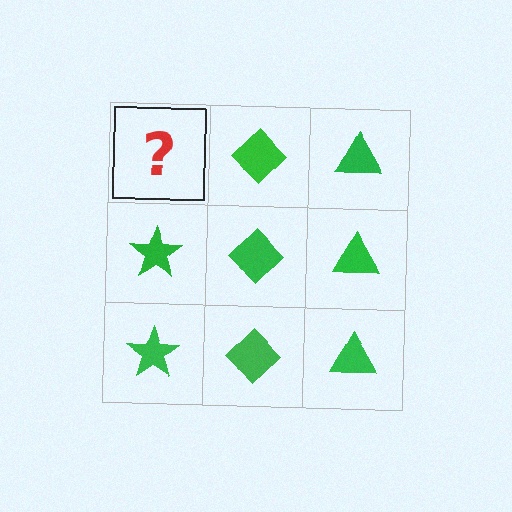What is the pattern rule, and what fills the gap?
The rule is that each column has a consistent shape. The gap should be filled with a green star.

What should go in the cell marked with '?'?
The missing cell should contain a green star.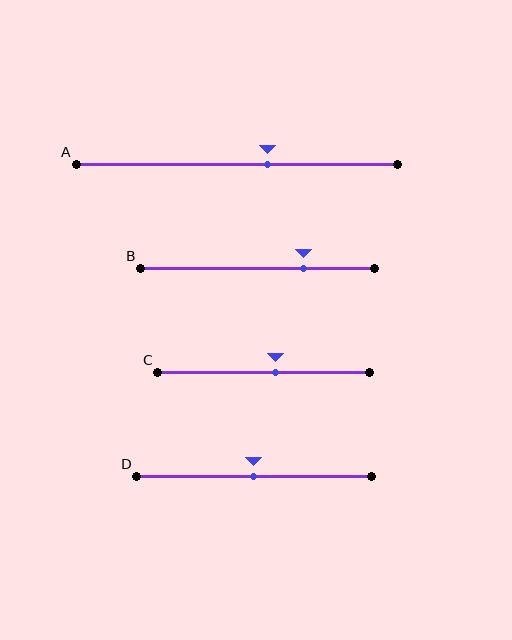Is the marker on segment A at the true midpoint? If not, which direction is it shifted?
No, the marker on segment A is shifted to the right by about 10% of the segment length.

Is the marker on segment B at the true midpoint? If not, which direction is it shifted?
No, the marker on segment B is shifted to the right by about 20% of the segment length.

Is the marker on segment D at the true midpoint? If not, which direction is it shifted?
Yes, the marker on segment D is at the true midpoint.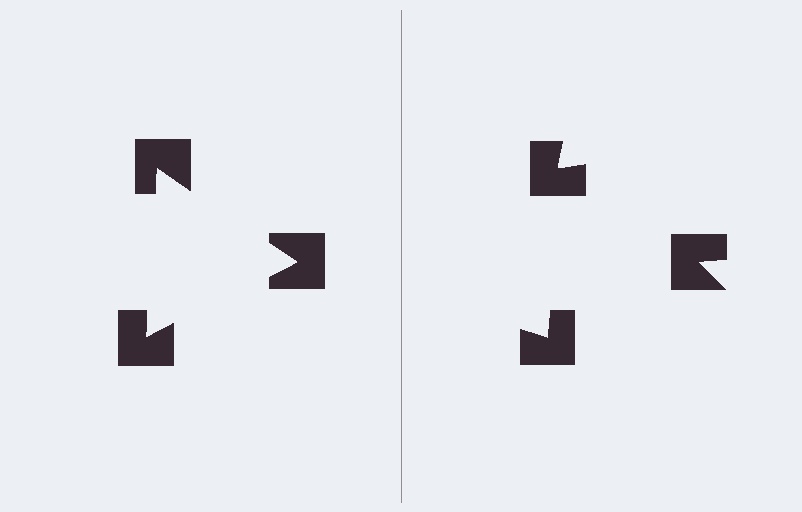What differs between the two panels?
The notched squares are positioned identically on both sides; only the wedge orientations differ. On the left they align to a triangle; on the right they are misaligned.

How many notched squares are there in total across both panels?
6 — 3 on each side.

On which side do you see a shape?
An illusory triangle appears on the left side. On the right side the wedge cuts are rotated, so no coherent shape forms.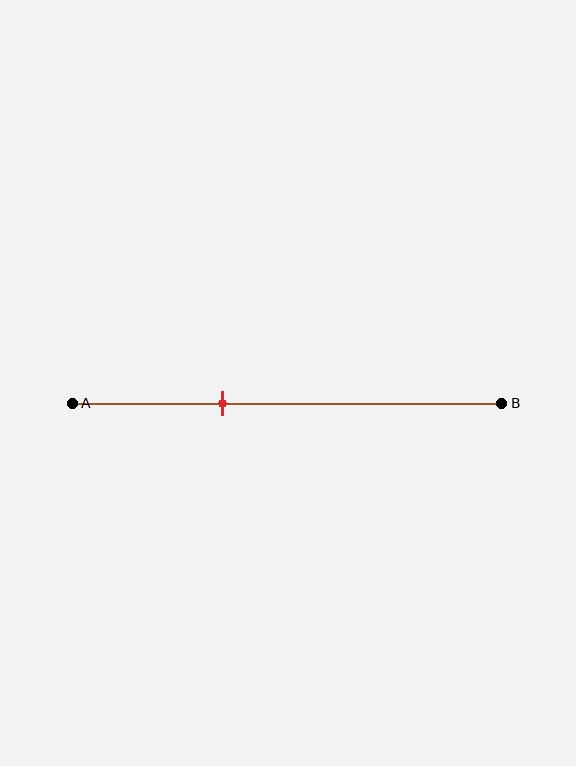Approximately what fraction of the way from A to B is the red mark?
The red mark is approximately 35% of the way from A to B.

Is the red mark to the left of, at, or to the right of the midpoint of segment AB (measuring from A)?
The red mark is to the left of the midpoint of segment AB.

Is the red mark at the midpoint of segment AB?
No, the mark is at about 35% from A, not at the 50% midpoint.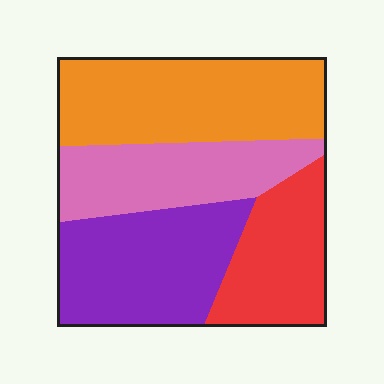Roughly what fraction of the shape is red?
Red takes up between a sixth and a third of the shape.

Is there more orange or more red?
Orange.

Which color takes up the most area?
Orange, at roughly 30%.